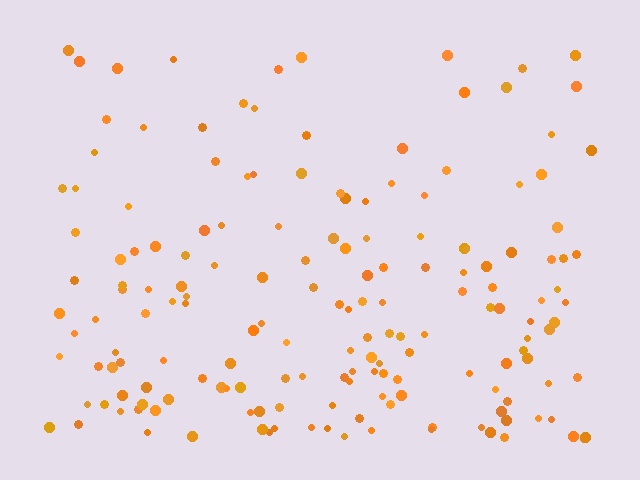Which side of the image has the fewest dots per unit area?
The top.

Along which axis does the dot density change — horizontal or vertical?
Vertical.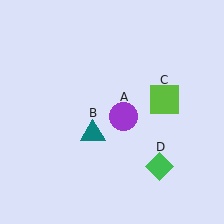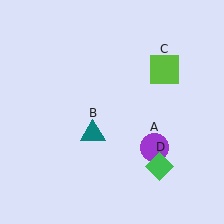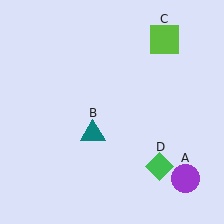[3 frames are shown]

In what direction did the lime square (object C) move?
The lime square (object C) moved up.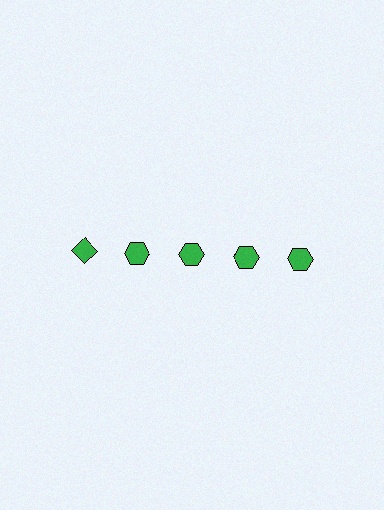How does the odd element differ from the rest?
It has a different shape: diamond instead of hexagon.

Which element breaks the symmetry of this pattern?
The green diamond in the top row, leftmost column breaks the symmetry. All other shapes are green hexagons.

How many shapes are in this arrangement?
There are 5 shapes arranged in a grid pattern.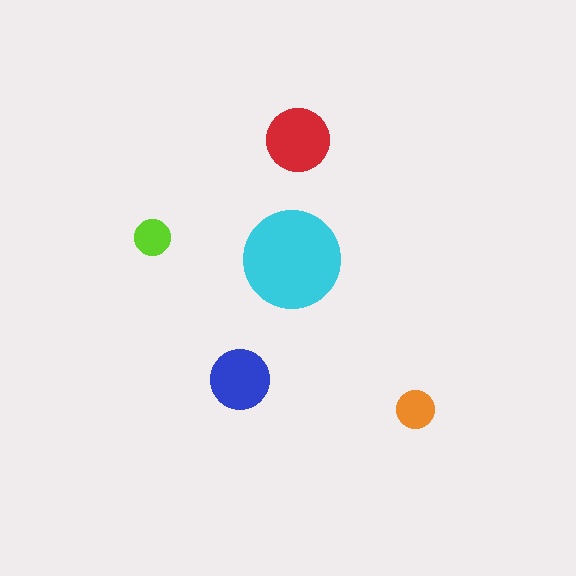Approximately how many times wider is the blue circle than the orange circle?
About 1.5 times wider.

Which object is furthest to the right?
The orange circle is rightmost.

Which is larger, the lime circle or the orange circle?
The orange one.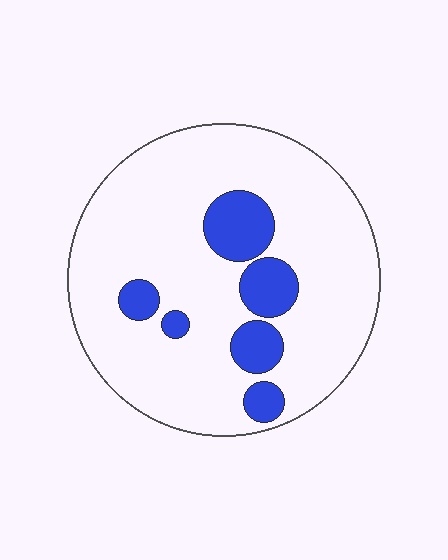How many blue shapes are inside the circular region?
6.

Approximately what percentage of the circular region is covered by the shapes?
Approximately 15%.